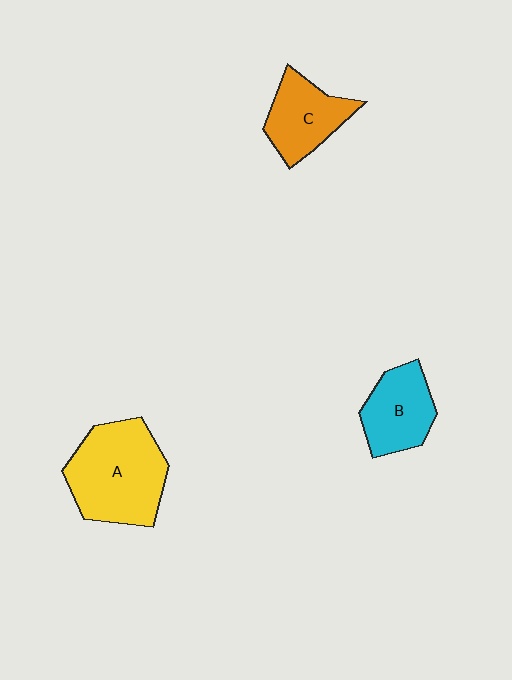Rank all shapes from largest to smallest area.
From largest to smallest: A (yellow), C (orange), B (cyan).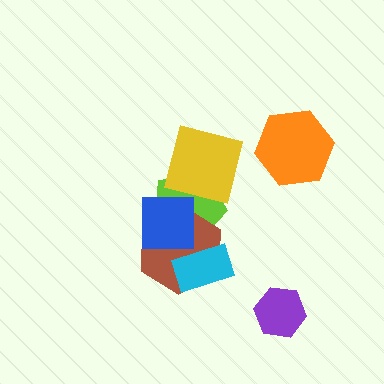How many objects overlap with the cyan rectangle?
1 object overlaps with the cyan rectangle.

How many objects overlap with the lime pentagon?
3 objects overlap with the lime pentagon.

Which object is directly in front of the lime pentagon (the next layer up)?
The brown hexagon is directly in front of the lime pentagon.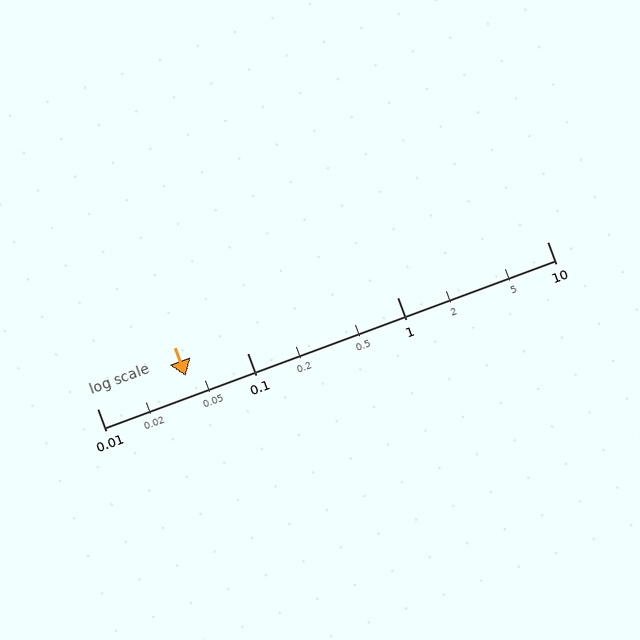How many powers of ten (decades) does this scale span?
The scale spans 3 decades, from 0.01 to 10.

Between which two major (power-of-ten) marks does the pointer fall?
The pointer is between 0.01 and 0.1.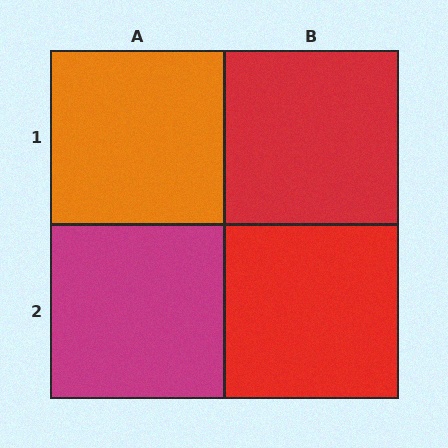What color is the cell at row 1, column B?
Red.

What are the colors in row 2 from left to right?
Magenta, red.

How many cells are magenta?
1 cell is magenta.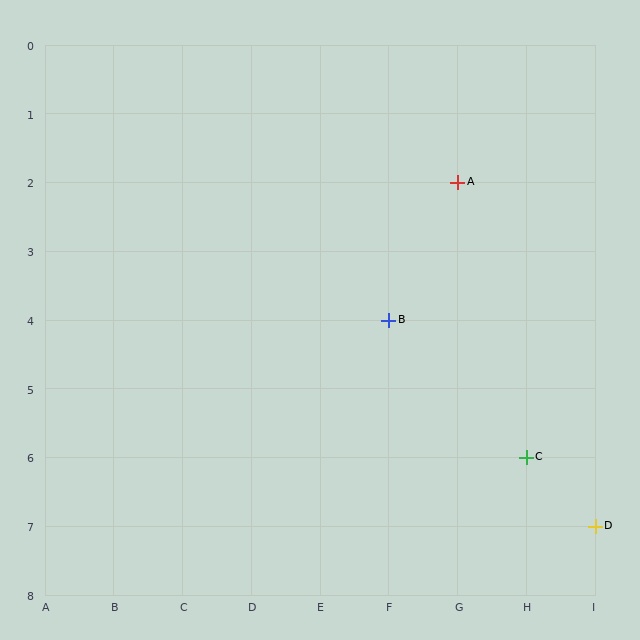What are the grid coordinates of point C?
Point C is at grid coordinates (H, 6).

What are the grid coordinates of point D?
Point D is at grid coordinates (I, 7).